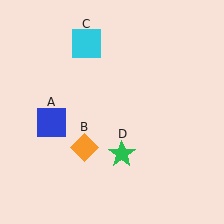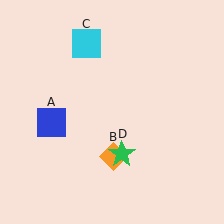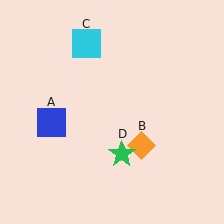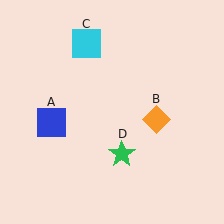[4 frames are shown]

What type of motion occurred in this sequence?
The orange diamond (object B) rotated counterclockwise around the center of the scene.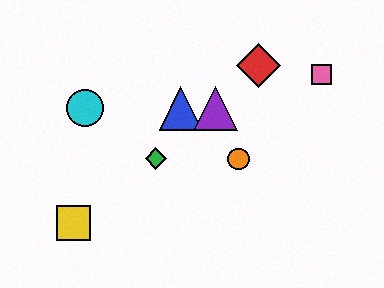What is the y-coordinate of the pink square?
The pink square is at y≈74.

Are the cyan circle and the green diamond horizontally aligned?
No, the cyan circle is at y≈108 and the green diamond is at y≈159.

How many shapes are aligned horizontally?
3 shapes (the blue triangle, the purple triangle, the cyan circle) are aligned horizontally.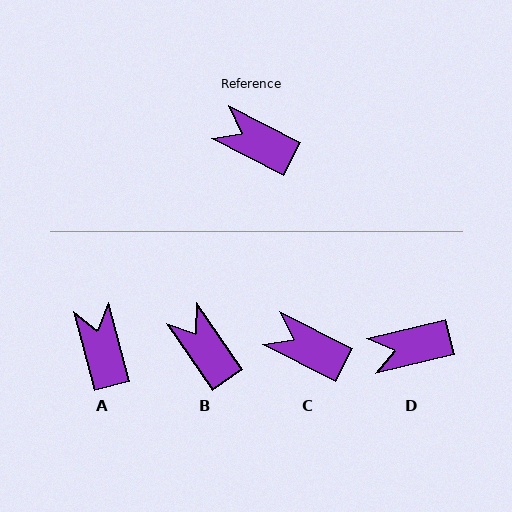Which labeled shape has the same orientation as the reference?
C.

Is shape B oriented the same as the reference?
No, it is off by about 29 degrees.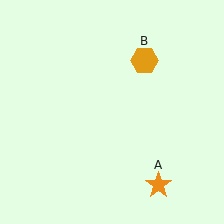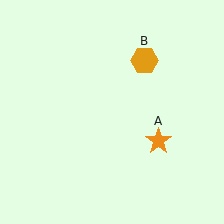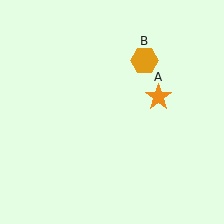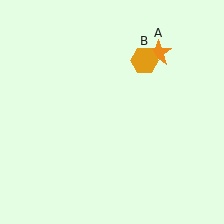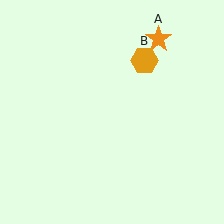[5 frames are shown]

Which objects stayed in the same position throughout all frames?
Orange hexagon (object B) remained stationary.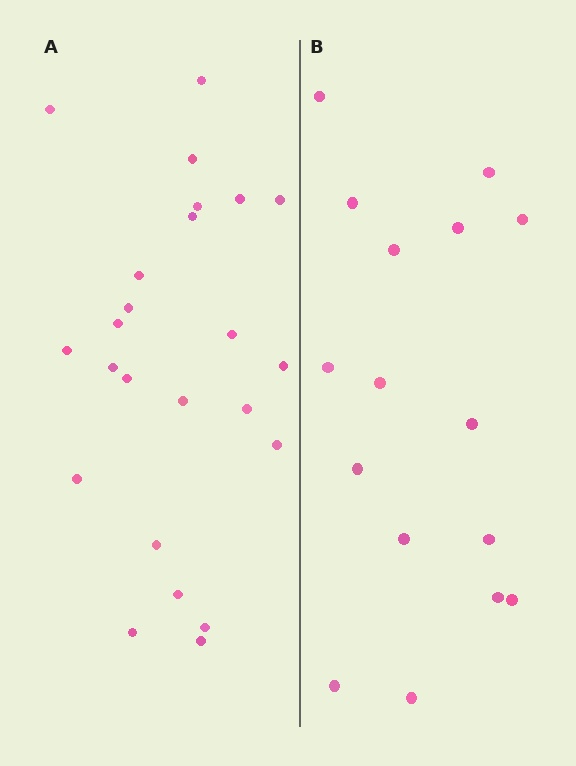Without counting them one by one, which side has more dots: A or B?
Region A (the left region) has more dots.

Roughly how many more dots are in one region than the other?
Region A has roughly 8 or so more dots than region B.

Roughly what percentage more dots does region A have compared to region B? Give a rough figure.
About 50% more.